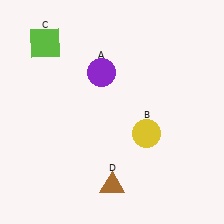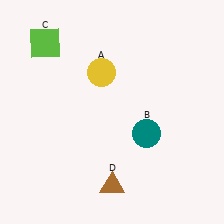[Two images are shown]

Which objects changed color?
A changed from purple to yellow. B changed from yellow to teal.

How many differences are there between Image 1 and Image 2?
There are 2 differences between the two images.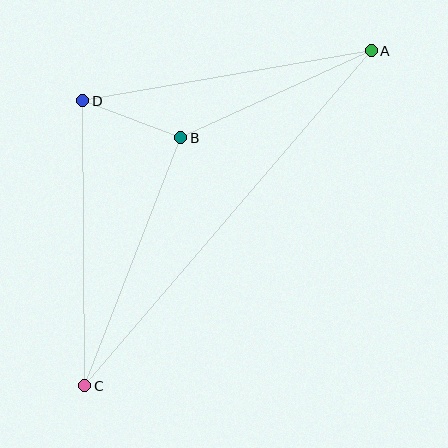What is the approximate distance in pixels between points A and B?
The distance between A and B is approximately 209 pixels.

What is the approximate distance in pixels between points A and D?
The distance between A and D is approximately 293 pixels.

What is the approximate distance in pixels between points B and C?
The distance between B and C is approximately 266 pixels.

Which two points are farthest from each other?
Points A and C are farthest from each other.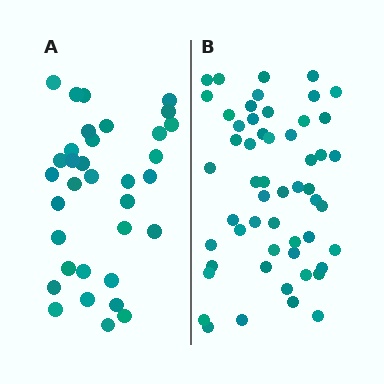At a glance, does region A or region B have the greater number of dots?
Region B (the right region) has more dots.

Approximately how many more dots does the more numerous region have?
Region B has approximately 20 more dots than region A.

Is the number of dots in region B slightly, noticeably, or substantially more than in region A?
Region B has substantially more. The ratio is roughly 1.6 to 1.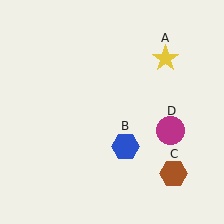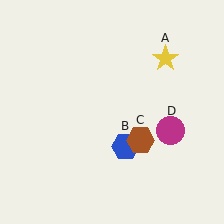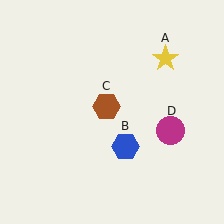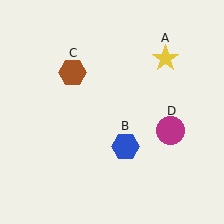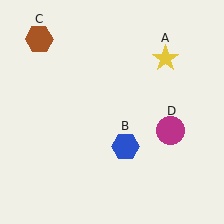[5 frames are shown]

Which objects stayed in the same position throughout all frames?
Yellow star (object A) and blue hexagon (object B) and magenta circle (object D) remained stationary.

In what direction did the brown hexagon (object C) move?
The brown hexagon (object C) moved up and to the left.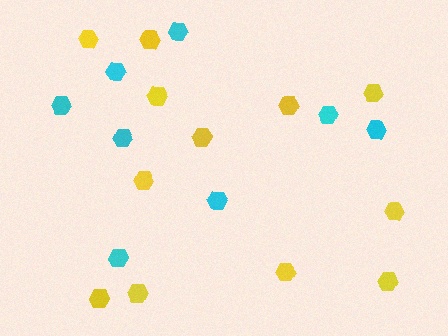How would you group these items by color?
There are 2 groups: one group of yellow hexagons (12) and one group of cyan hexagons (8).